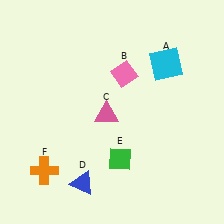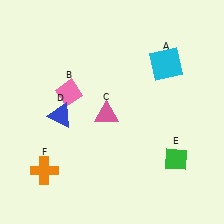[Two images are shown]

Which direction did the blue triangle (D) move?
The blue triangle (D) moved up.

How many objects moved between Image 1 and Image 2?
3 objects moved between the two images.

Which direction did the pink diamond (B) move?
The pink diamond (B) moved left.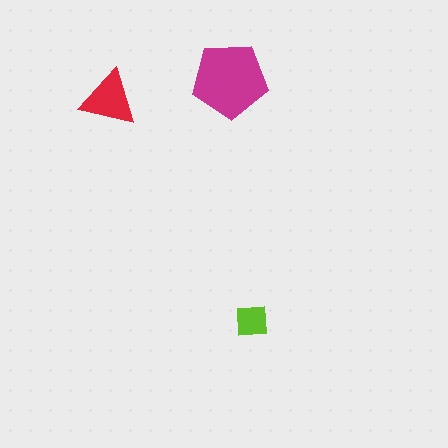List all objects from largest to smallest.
The magenta pentagon, the red triangle, the lime square.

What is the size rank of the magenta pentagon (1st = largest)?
1st.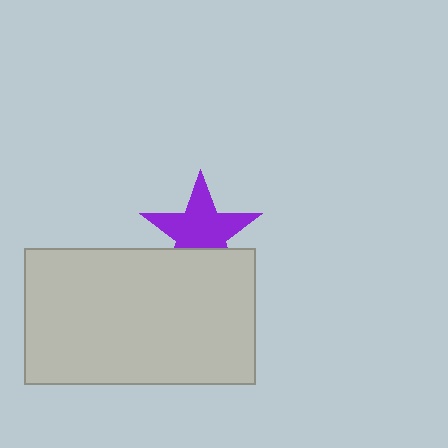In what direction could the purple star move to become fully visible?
The purple star could move up. That would shift it out from behind the light gray rectangle entirely.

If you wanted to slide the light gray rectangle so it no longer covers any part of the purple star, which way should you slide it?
Slide it down — that is the most direct way to separate the two shapes.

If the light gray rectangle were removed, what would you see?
You would see the complete purple star.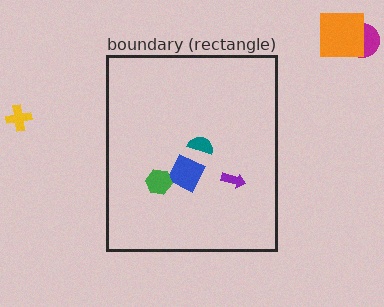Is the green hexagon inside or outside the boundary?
Inside.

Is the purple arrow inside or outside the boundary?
Inside.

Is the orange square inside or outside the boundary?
Outside.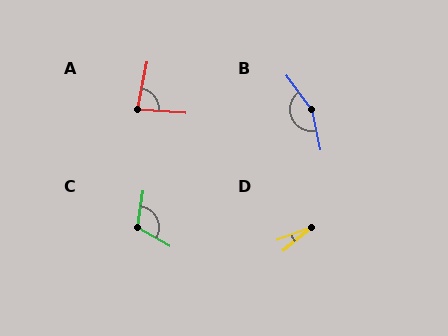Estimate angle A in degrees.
Approximately 82 degrees.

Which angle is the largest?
B, at approximately 155 degrees.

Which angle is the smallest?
D, at approximately 20 degrees.